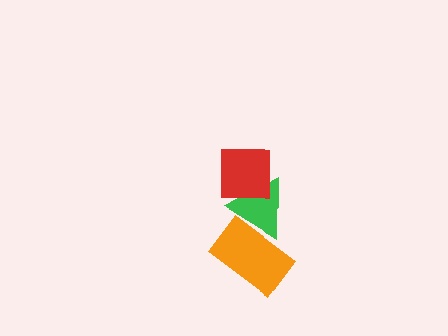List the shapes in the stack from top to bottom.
From top to bottom: the red square, the green triangle, the orange rectangle.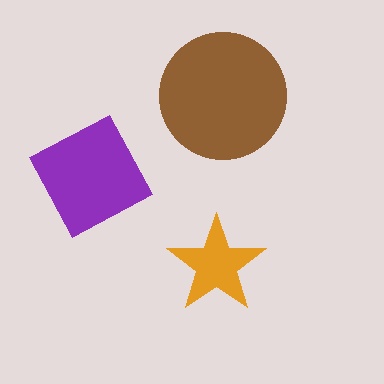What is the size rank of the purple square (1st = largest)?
2nd.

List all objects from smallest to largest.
The orange star, the purple square, the brown circle.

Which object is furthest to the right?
The brown circle is rightmost.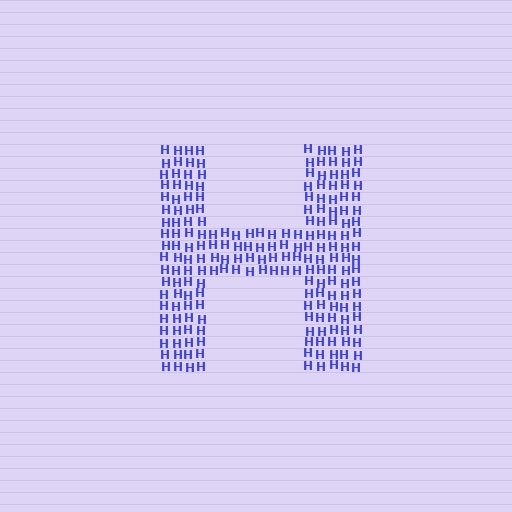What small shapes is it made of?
It is made of small letter H's.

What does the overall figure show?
The overall figure shows the letter H.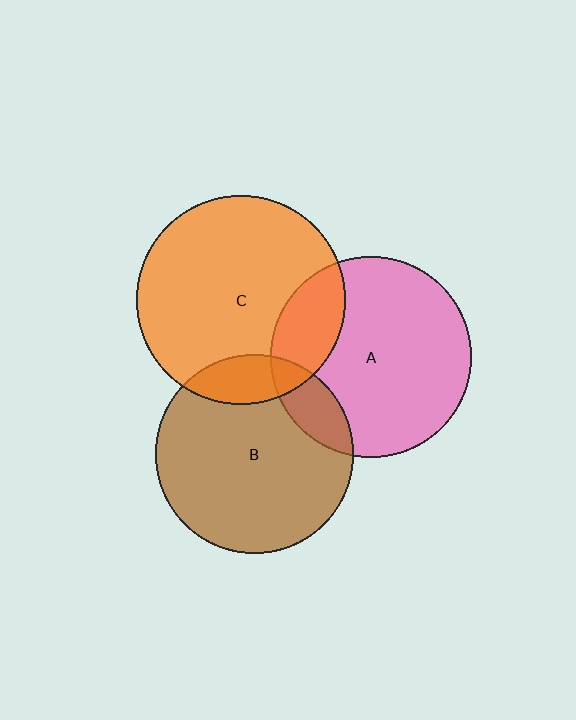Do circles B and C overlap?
Yes.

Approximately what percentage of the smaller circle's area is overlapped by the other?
Approximately 15%.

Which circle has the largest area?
Circle C (orange).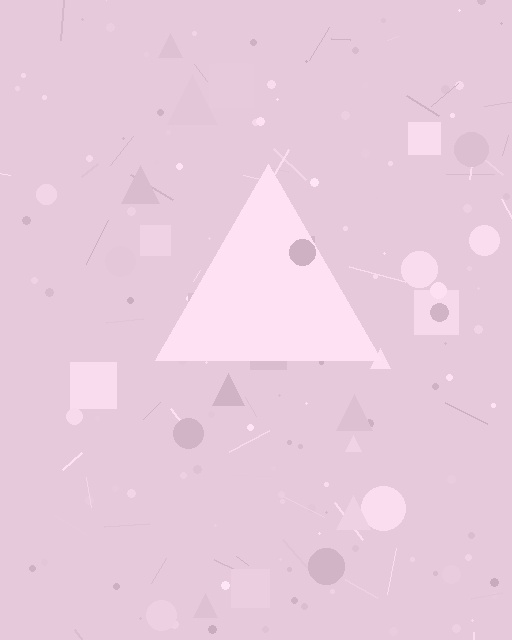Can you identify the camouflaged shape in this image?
The camouflaged shape is a triangle.